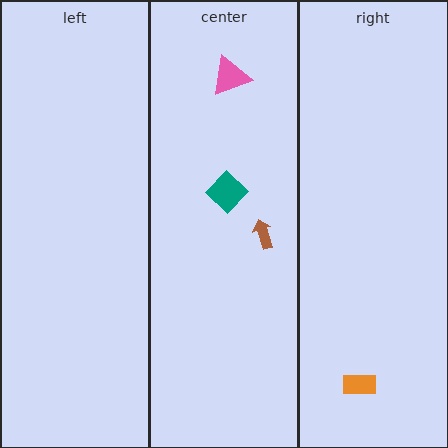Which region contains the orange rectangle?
The right region.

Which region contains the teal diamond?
The center region.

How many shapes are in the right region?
1.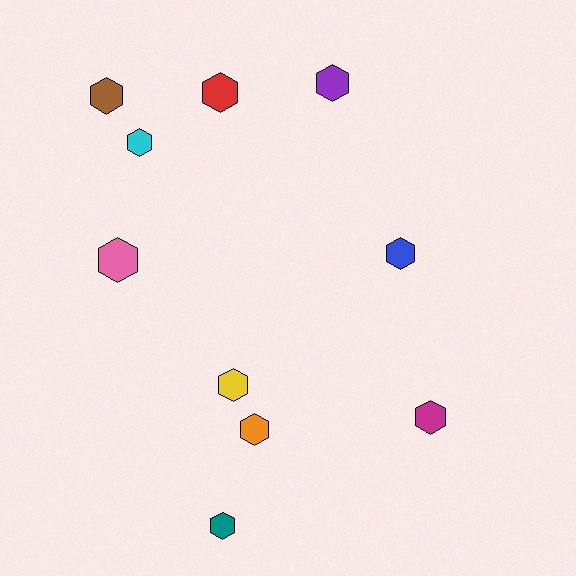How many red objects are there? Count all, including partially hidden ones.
There is 1 red object.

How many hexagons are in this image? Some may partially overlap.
There are 10 hexagons.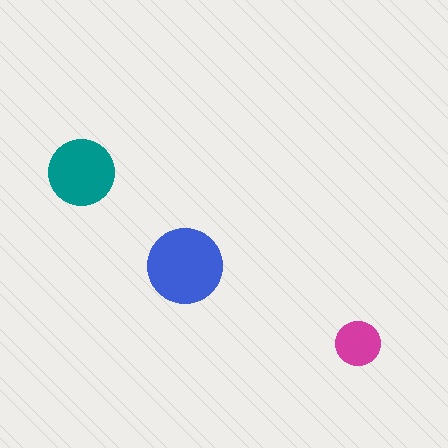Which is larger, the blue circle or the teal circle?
The blue one.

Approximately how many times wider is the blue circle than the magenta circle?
About 1.5 times wider.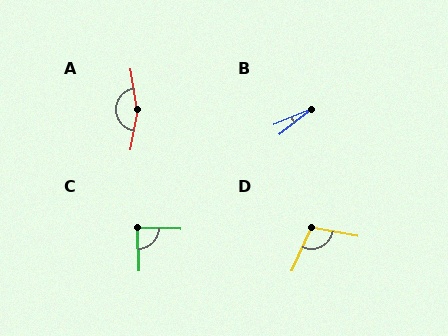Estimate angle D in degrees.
Approximately 104 degrees.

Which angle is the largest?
A, at approximately 161 degrees.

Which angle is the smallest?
B, at approximately 16 degrees.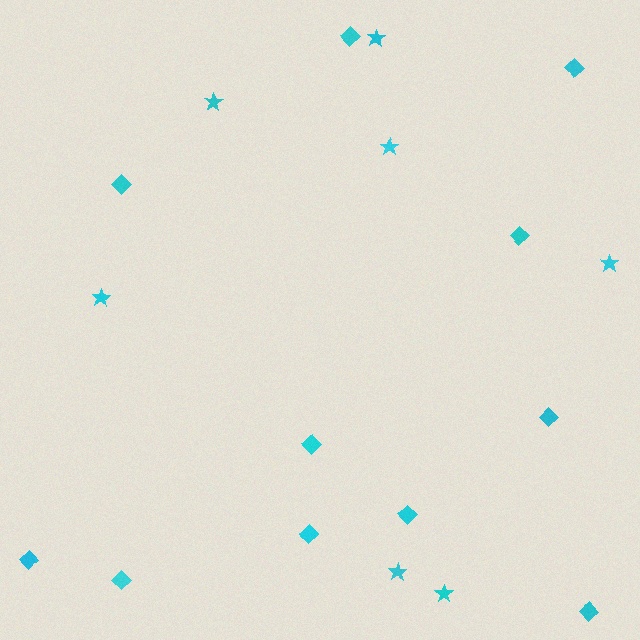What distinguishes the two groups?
There are 2 groups: one group of stars (7) and one group of diamonds (11).